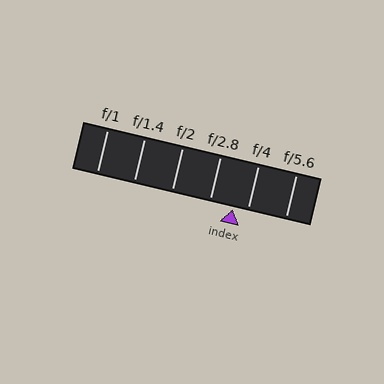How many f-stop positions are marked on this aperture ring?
There are 6 f-stop positions marked.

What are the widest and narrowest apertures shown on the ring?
The widest aperture shown is f/1 and the narrowest is f/5.6.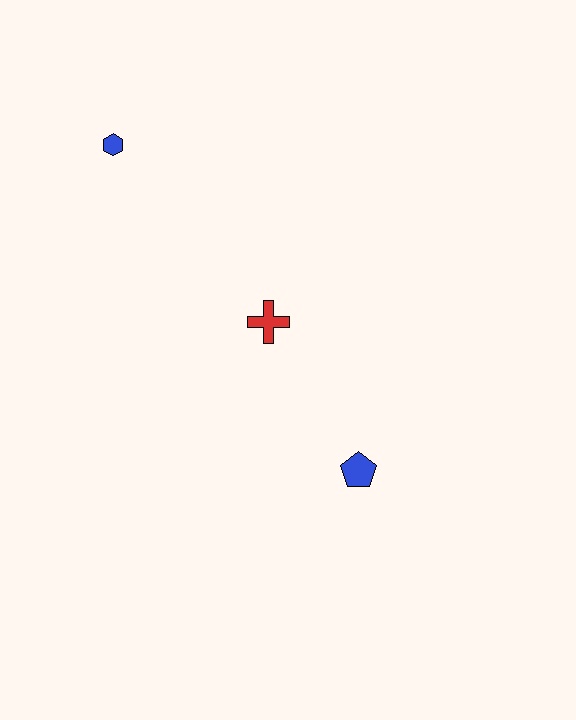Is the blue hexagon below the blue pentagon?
No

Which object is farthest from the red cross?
The blue hexagon is farthest from the red cross.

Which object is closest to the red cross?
The blue pentagon is closest to the red cross.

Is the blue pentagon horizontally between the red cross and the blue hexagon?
No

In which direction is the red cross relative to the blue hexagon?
The red cross is below the blue hexagon.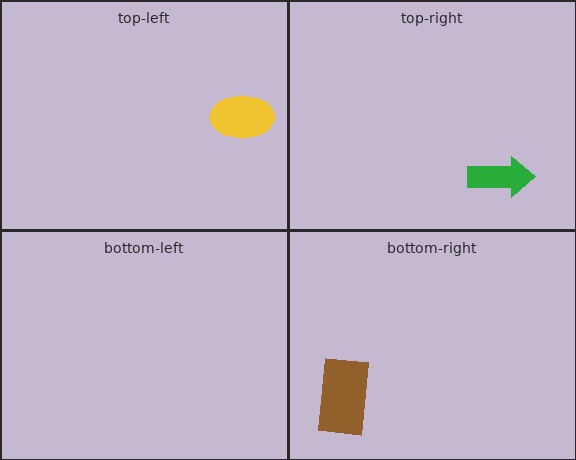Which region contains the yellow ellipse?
The top-left region.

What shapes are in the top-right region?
The green arrow.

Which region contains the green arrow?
The top-right region.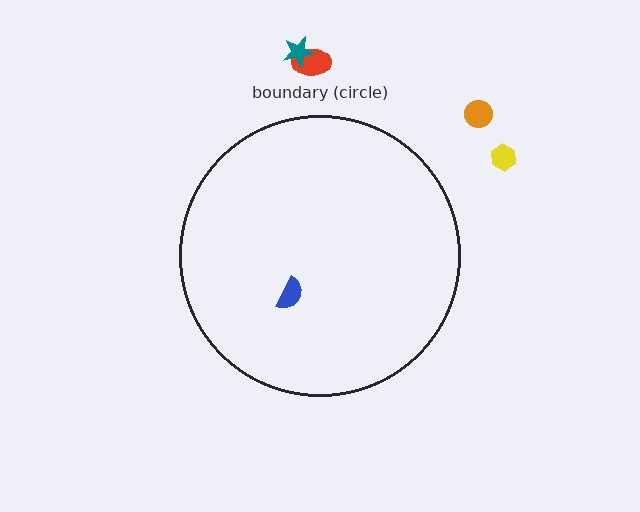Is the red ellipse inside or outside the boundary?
Outside.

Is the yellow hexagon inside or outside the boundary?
Outside.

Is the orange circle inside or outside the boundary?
Outside.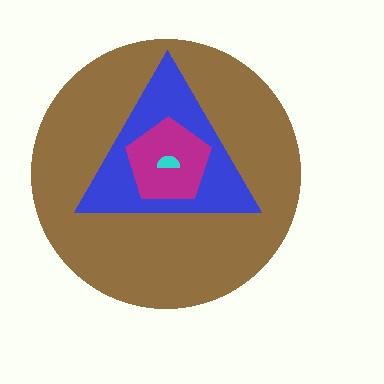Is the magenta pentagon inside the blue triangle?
Yes.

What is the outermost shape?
The brown circle.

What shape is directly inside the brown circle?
The blue triangle.